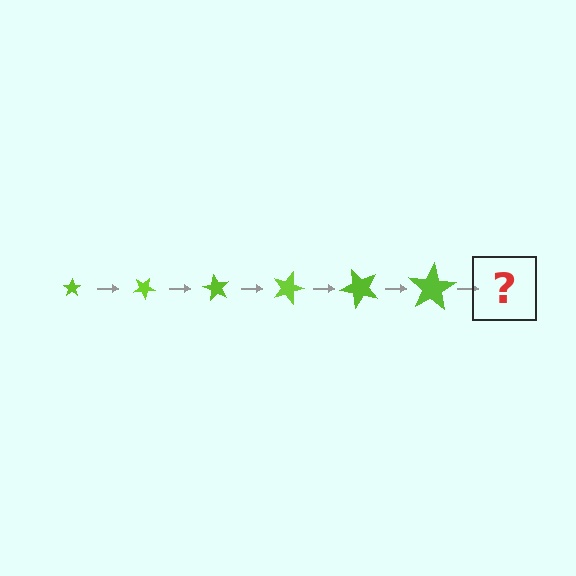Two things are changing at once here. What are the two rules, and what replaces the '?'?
The two rules are that the star grows larger each step and it rotates 30 degrees each step. The '?' should be a star, larger than the previous one and rotated 180 degrees from the start.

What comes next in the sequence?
The next element should be a star, larger than the previous one and rotated 180 degrees from the start.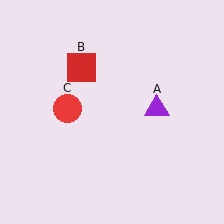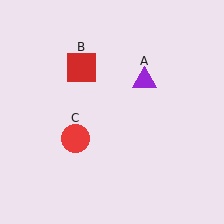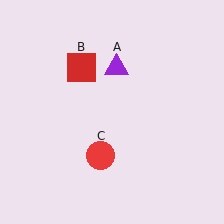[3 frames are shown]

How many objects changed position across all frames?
2 objects changed position: purple triangle (object A), red circle (object C).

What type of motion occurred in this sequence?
The purple triangle (object A), red circle (object C) rotated counterclockwise around the center of the scene.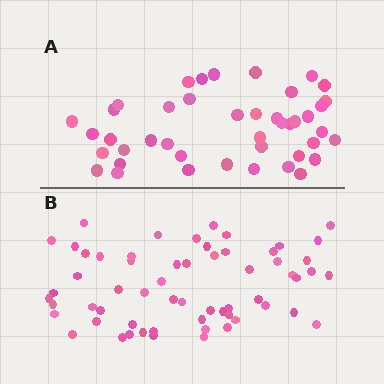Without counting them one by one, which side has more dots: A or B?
Region B (the bottom region) has more dots.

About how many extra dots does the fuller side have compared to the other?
Region B has approximately 15 more dots than region A.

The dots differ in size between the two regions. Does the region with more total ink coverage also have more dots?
No. Region A has more total ink coverage because its dots are larger, but region B actually contains more individual dots. Total area can be misleading — the number of items is what matters here.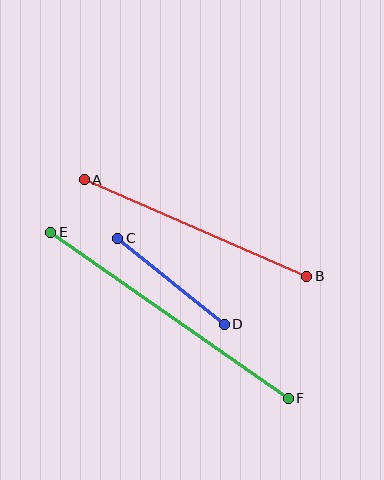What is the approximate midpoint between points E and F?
The midpoint is at approximately (169, 315) pixels.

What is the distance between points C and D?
The distance is approximately 137 pixels.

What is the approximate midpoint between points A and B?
The midpoint is at approximately (195, 228) pixels.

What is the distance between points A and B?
The distance is approximately 242 pixels.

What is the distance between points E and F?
The distance is approximately 289 pixels.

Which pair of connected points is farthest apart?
Points E and F are farthest apart.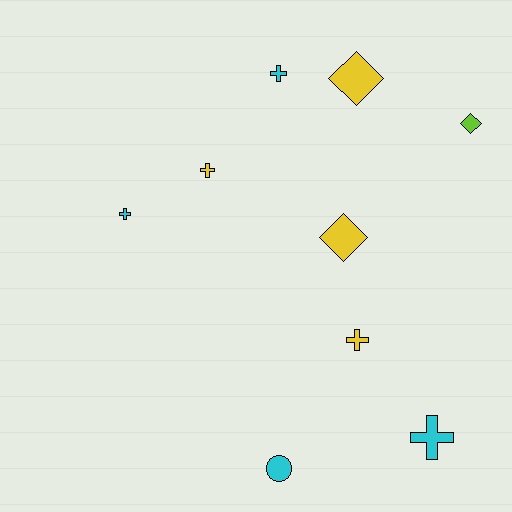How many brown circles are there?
There are no brown circles.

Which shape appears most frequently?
Cross, with 5 objects.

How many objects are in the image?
There are 9 objects.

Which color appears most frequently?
Cyan, with 4 objects.